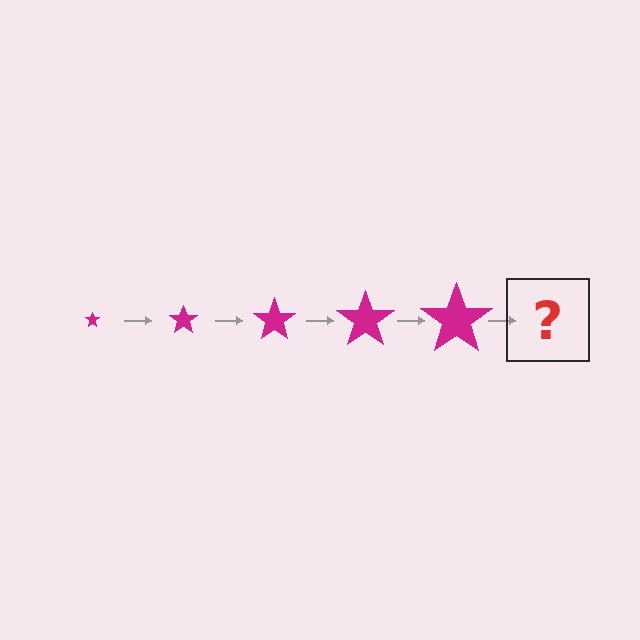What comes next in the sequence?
The next element should be a magenta star, larger than the previous one.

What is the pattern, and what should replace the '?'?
The pattern is that the star gets progressively larger each step. The '?' should be a magenta star, larger than the previous one.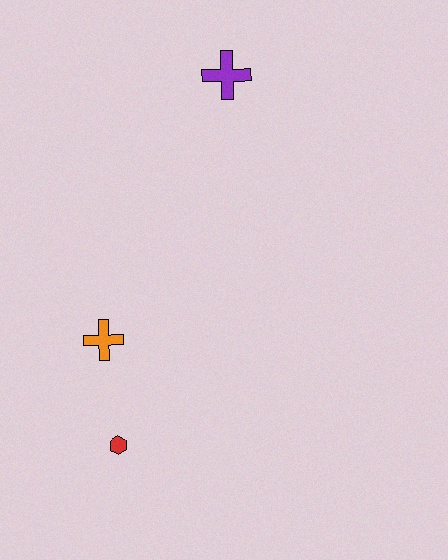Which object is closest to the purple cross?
The orange cross is closest to the purple cross.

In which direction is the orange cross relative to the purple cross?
The orange cross is below the purple cross.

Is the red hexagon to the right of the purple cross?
No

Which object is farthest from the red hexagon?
The purple cross is farthest from the red hexagon.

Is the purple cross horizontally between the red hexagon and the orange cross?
No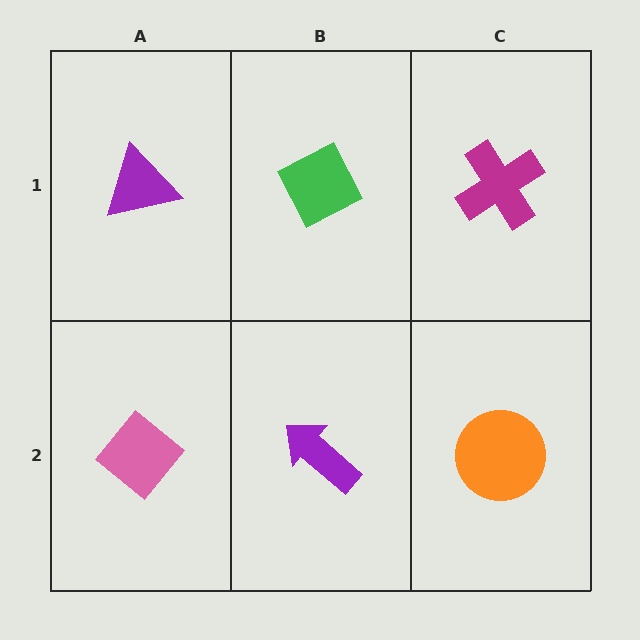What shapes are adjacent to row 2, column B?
A green diamond (row 1, column B), a pink diamond (row 2, column A), an orange circle (row 2, column C).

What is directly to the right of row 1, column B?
A magenta cross.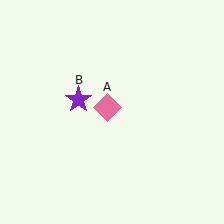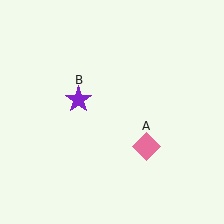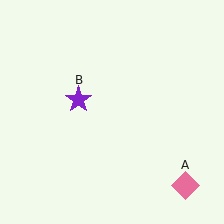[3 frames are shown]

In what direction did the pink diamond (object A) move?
The pink diamond (object A) moved down and to the right.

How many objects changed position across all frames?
1 object changed position: pink diamond (object A).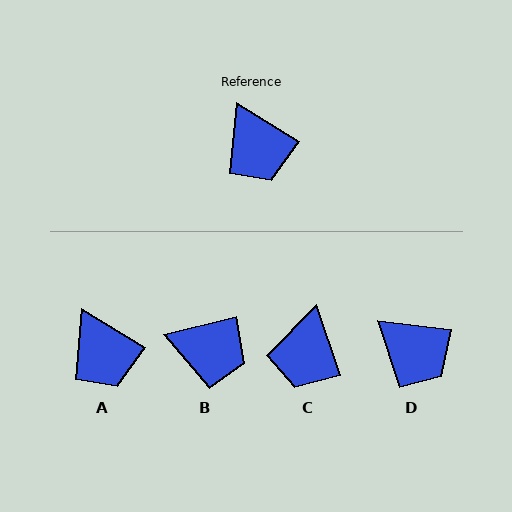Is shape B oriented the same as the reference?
No, it is off by about 45 degrees.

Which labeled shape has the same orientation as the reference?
A.